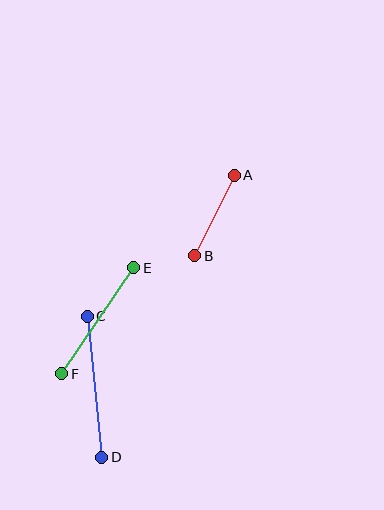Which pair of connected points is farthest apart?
Points C and D are farthest apart.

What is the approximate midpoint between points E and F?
The midpoint is at approximately (98, 321) pixels.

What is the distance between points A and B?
The distance is approximately 90 pixels.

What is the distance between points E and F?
The distance is approximately 128 pixels.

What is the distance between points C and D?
The distance is approximately 141 pixels.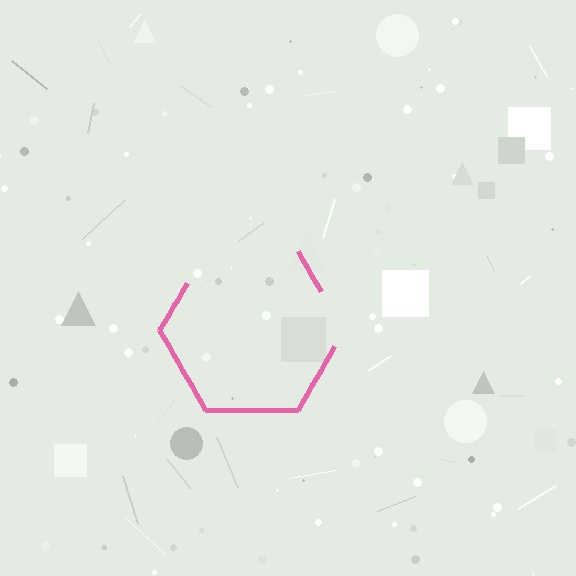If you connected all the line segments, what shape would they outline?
They would outline a hexagon.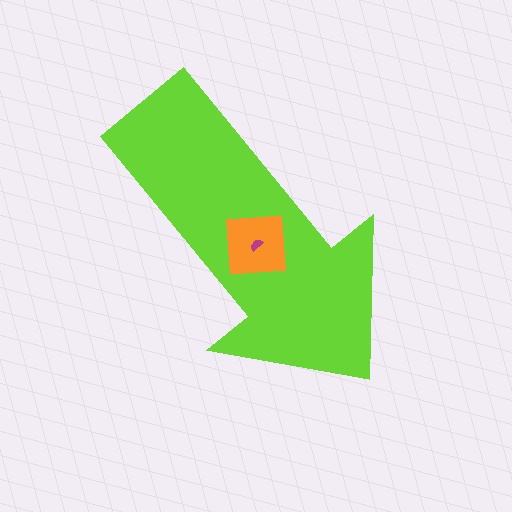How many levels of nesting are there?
3.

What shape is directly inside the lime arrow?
The orange square.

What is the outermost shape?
The lime arrow.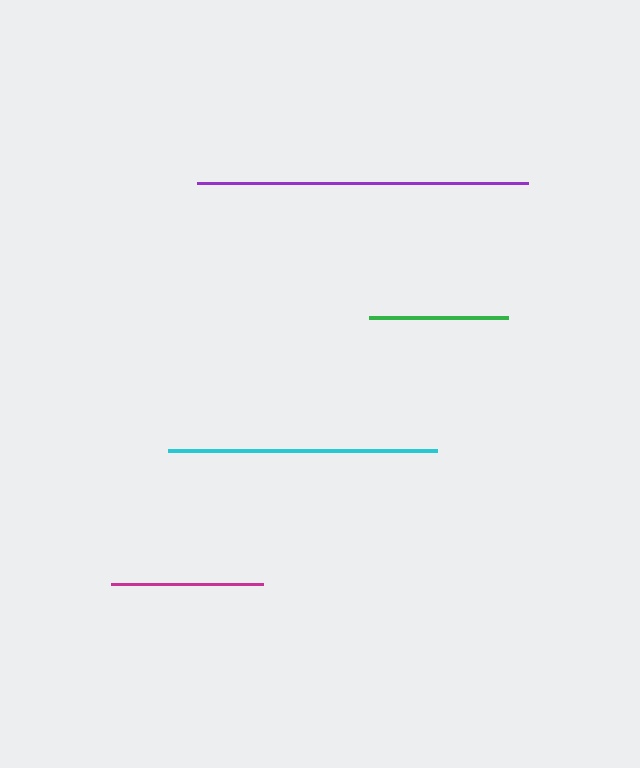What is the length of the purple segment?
The purple segment is approximately 331 pixels long.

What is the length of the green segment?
The green segment is approximately 138 pixels long.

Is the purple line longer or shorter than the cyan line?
The purple line is longer than the cyan line.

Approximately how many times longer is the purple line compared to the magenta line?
The purple line is approximately 2.2 times the length of the magenta line.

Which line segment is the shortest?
The green line is the shortest at approximately 138 pixels.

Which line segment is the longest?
The purple line is the longest at approximately 331 pixels.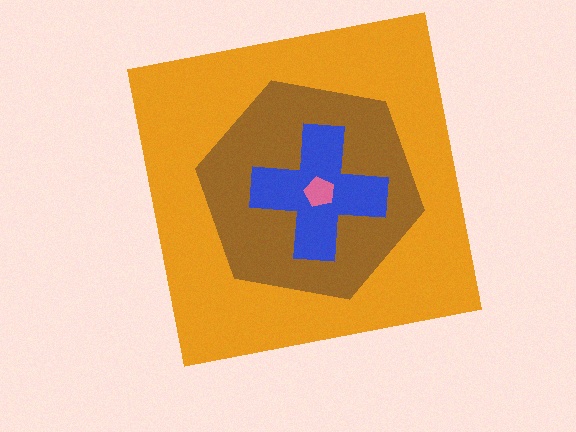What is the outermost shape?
The orange square.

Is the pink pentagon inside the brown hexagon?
Yes.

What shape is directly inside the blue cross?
The pink pentagon.